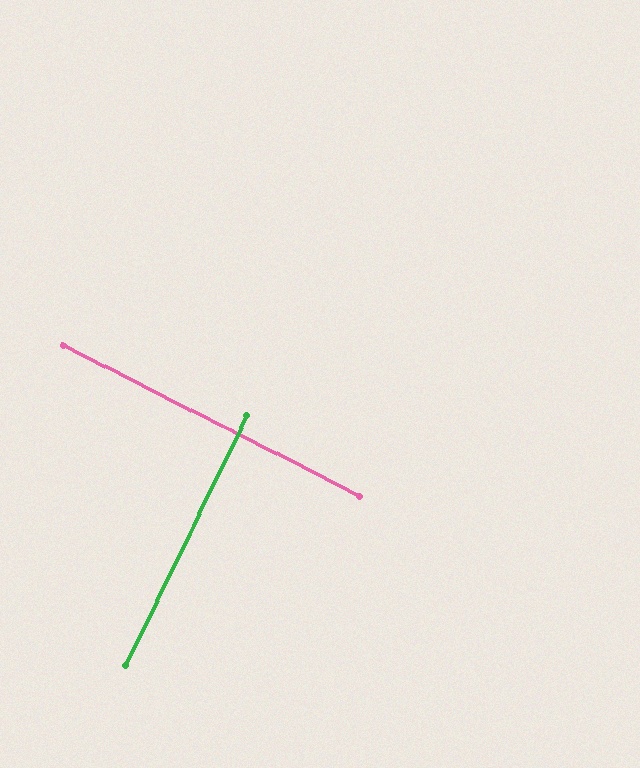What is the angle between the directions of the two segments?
Approximately 89 degrees.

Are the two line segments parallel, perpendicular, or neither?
Perpendicular — they meet at approximately 89°.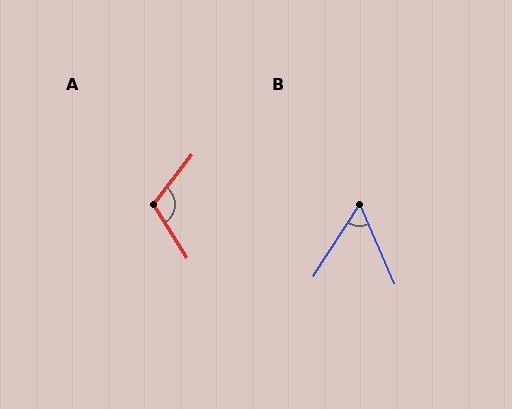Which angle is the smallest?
B, at approximately 57 degrees.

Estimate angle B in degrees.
Approximately 57 degrees.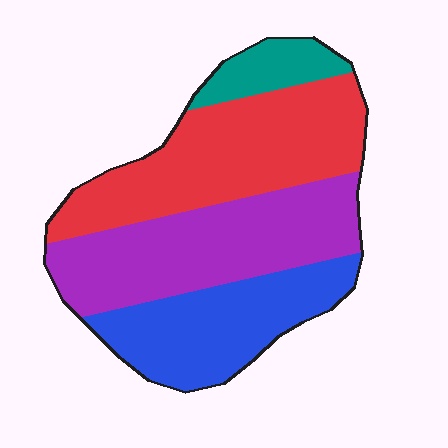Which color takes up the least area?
Teal, at roughly 10%.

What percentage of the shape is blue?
Blue covers around 25% of the shape.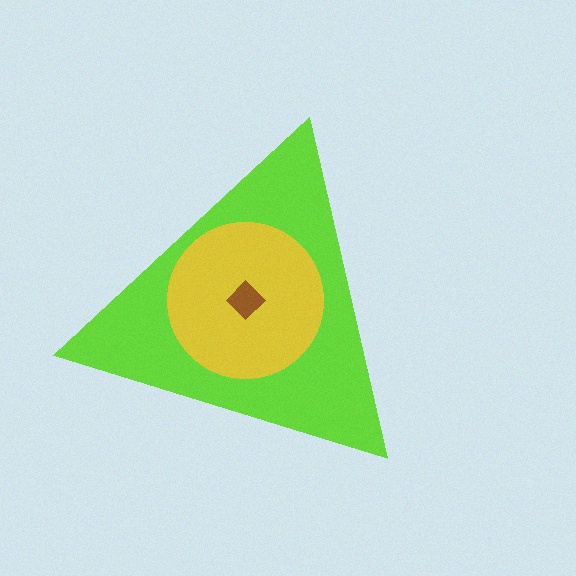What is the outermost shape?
The lime triangle.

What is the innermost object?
The brown diamond.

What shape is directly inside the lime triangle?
The yellow circle.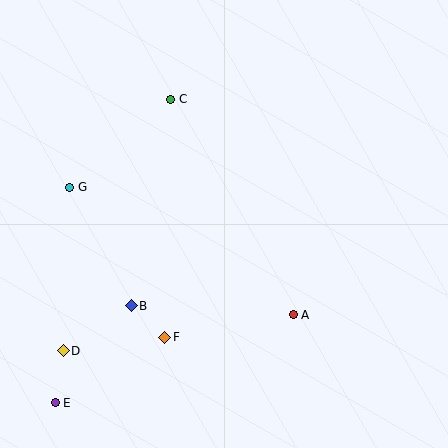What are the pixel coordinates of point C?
Point C is at (171, 99).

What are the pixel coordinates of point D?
Point D is at (63, 351).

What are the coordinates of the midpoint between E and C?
The midpoint between E and C is at (113, 251).